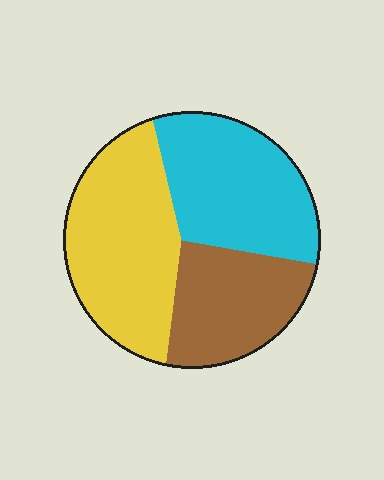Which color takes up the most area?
Yellow, at roughly 40%.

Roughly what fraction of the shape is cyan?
Cyan covers 35% of the shape.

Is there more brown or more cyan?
Cyan.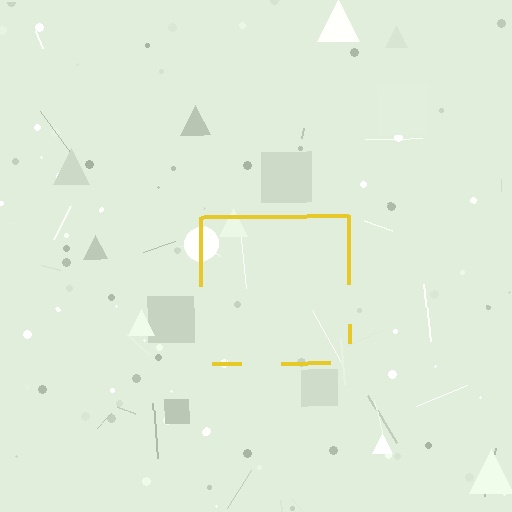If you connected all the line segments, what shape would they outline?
They would outline a square.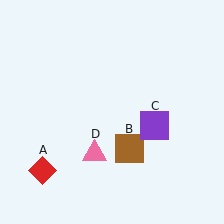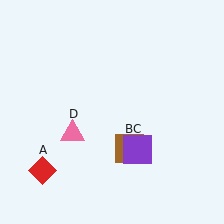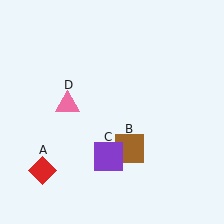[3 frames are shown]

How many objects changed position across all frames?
2 objects changed position: purple square (object C), pink triangle (object D).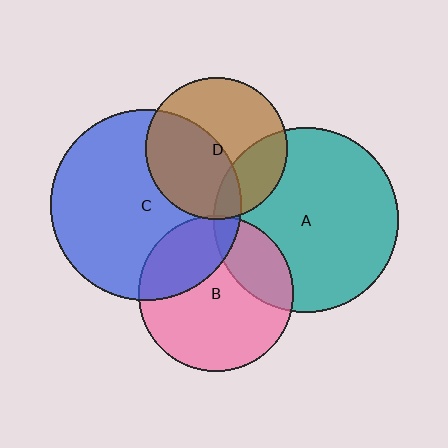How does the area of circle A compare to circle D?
Approximately 1.7 times.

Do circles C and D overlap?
Yes.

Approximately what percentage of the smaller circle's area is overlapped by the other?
Approximately 45%.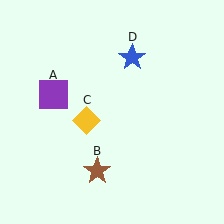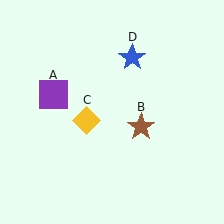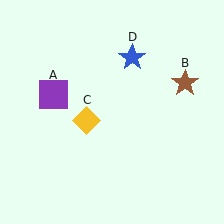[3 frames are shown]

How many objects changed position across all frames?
1 object changed position: brown star (object B).